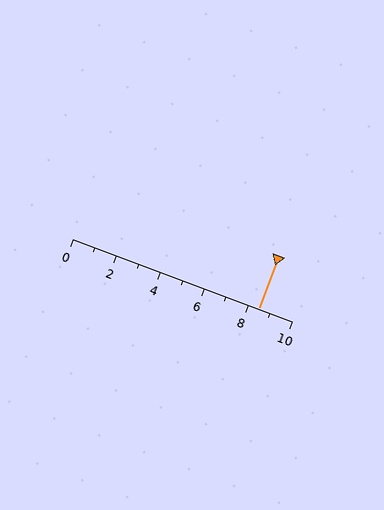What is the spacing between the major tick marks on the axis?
The major ticks are spaced 2 apart.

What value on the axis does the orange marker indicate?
The marker indicates approximately 8.5.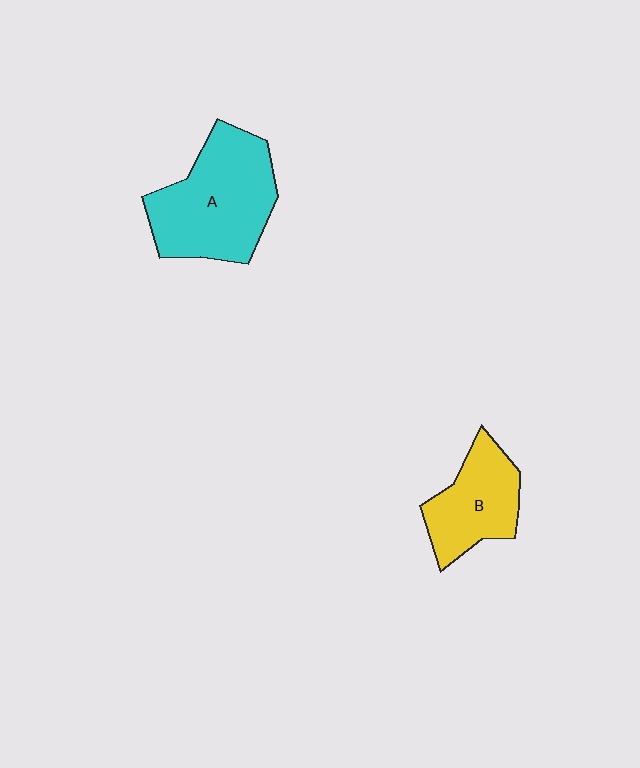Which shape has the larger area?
Shape A (cyan).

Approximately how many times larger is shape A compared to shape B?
Approximately 1.6 times.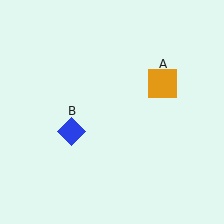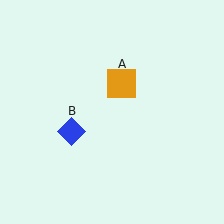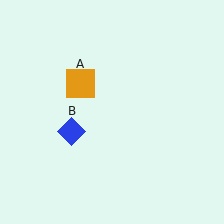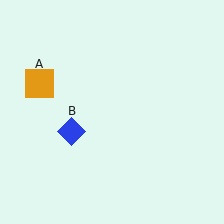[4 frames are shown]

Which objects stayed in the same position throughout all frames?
Blue diamond (object B) remained stationary.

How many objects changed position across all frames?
1 object changed position: orange square (object A).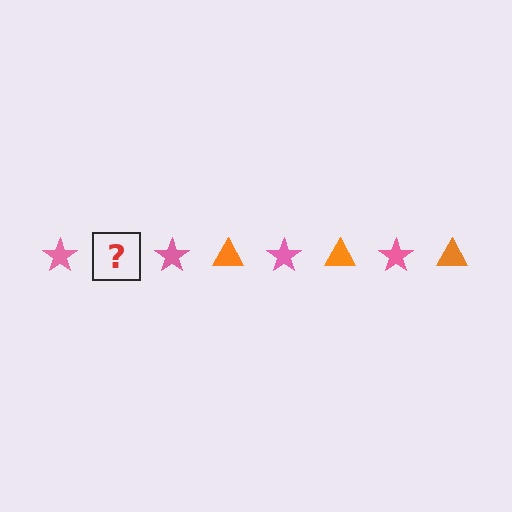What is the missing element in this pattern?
The missing element is an orange triangle.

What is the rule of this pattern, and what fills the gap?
The rule is that the pattern alternates between pink star and orange triangle. The gap should be filled with an orange triangle.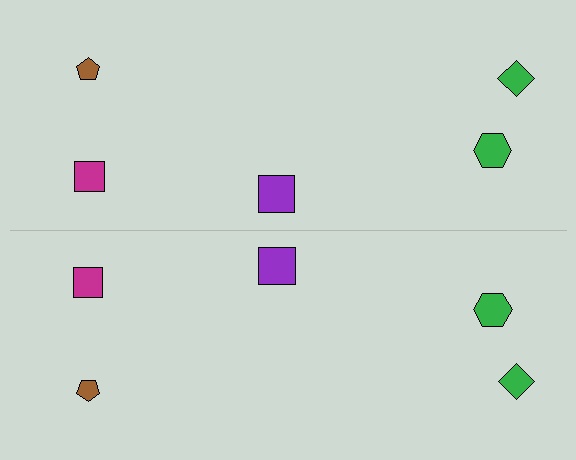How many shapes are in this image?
There are 10 shapes in this image.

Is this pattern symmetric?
Yes, this pattern has bilateral (reflection) symmetry.